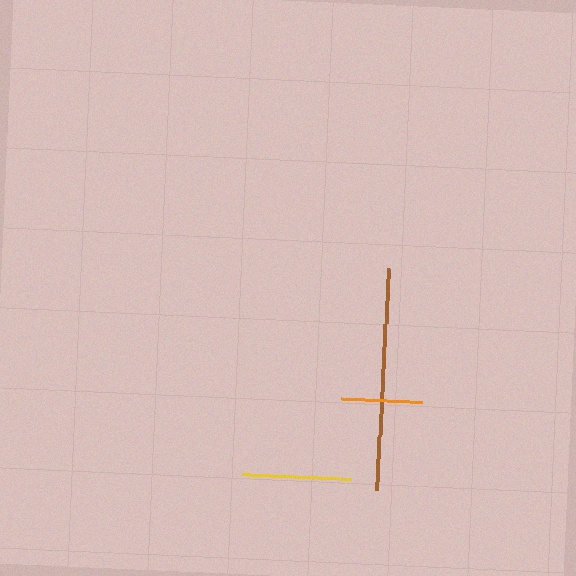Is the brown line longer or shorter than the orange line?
The brown line is longer than the orange line.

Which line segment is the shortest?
The orange line is the shortest at approximately 81 pixels.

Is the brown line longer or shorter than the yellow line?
The brown line is longer than the yellow line.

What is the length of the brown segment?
The brown segment is approximately 222 pixels long.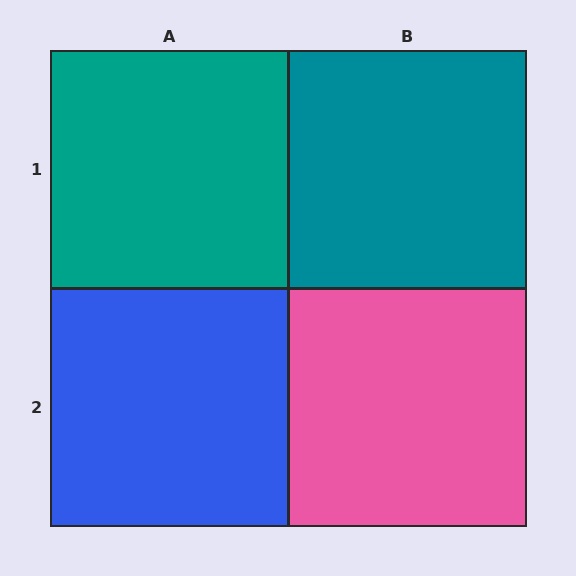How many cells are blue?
1 cell is blue.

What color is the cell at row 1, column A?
Teal.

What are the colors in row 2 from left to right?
Blue, pink.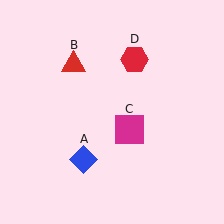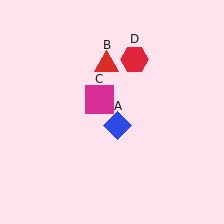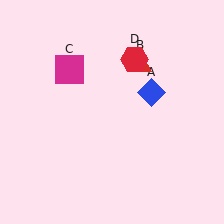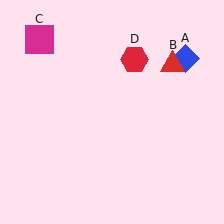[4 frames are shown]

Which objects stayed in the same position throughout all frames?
Red hexagon (object D) remained stationary.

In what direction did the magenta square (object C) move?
The magenta square (object C) moved up and to the left.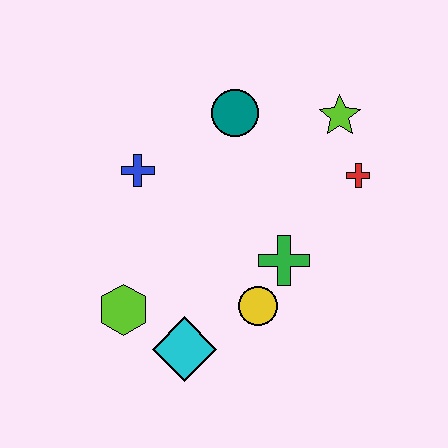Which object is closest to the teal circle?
The lime star is closest to the teal circle.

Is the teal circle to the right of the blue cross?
Yes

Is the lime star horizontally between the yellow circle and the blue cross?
No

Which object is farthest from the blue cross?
The red cross is farthest from the blue cross.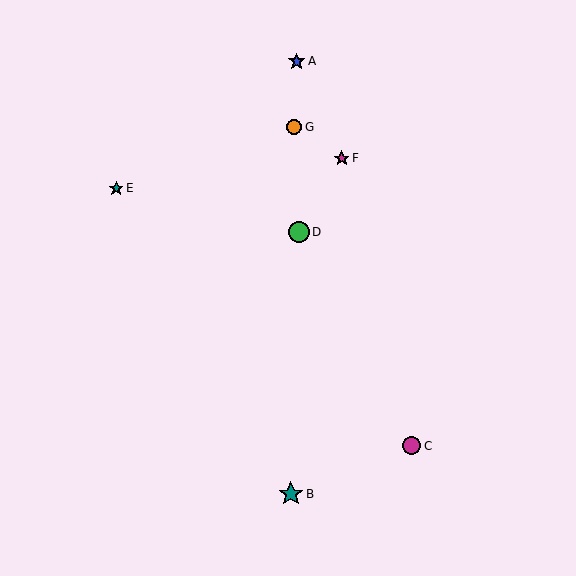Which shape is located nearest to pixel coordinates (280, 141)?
The orange circle (labeled G) at (294, 127) is nearest to that location.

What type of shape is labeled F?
Shape F is a magenta star.